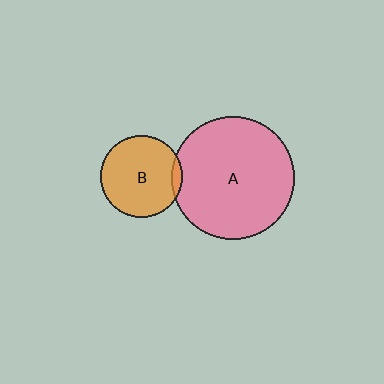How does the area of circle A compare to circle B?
Approximately 2.3 times.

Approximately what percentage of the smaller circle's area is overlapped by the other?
Approximately 5%.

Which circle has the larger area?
Circle A (pink).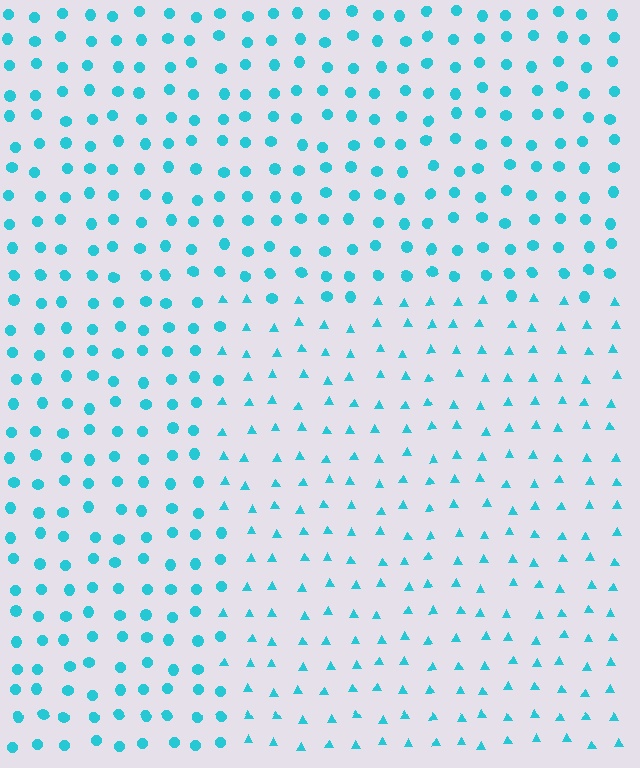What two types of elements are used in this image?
The image uses triangles inside the rectangle region and circles outside it.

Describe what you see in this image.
The image is filled with small cyan elements arranged in a uniform grid. A rectangle-shaped region contains triangles, while the surrounding area contains circles. The boundary is defined purely by the change in element shape.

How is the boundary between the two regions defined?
The boundary is defined by a change in element shape: triangles inside vs. circles outside. All elements share the same color and spacing.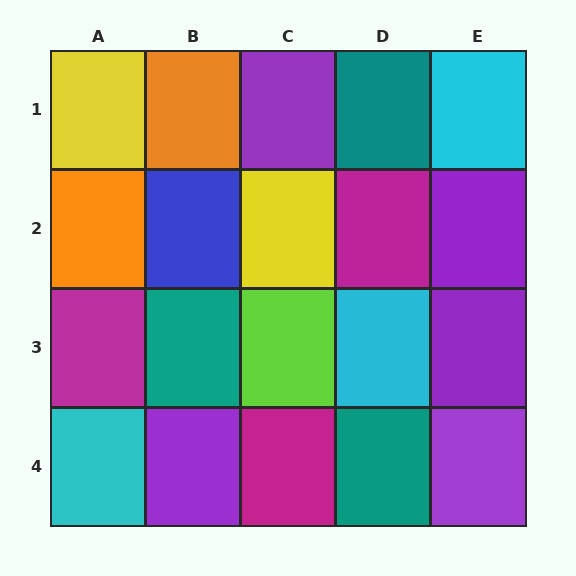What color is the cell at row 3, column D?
Cyan.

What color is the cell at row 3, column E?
Purple.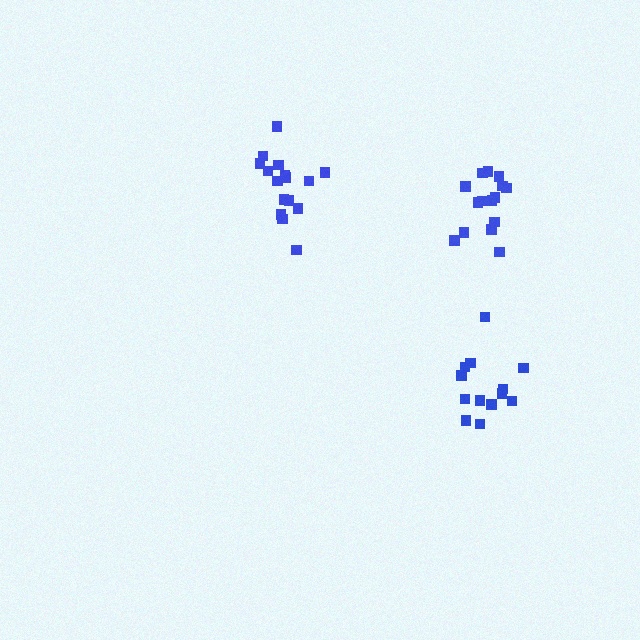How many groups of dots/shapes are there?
There are 3 groups.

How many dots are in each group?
Group 1: 16 dots, Group 2: 15 dots, Group 3: 13 dots (44 total).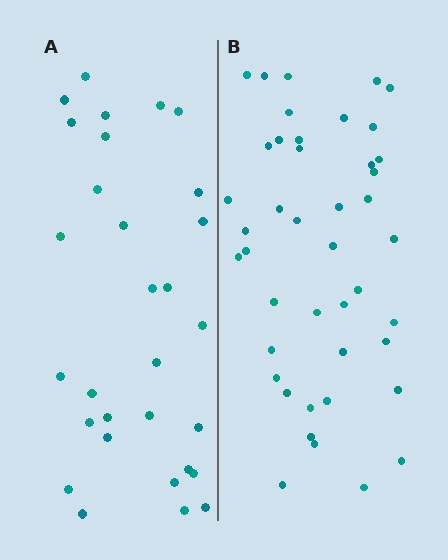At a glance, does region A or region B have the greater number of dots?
Region B (the right region) has more dots.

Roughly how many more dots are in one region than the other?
Region B has approximately 15 more dots than region A.